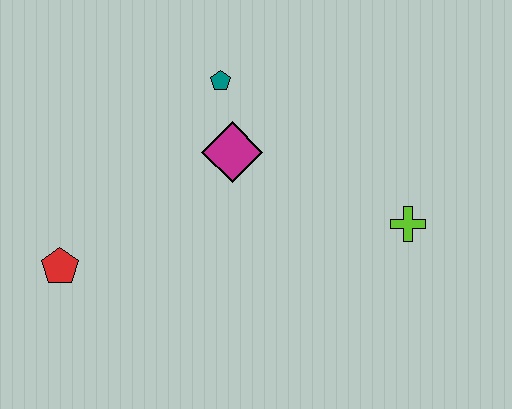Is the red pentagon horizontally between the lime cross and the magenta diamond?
No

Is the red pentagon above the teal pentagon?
No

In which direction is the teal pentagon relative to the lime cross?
The teal pentagon is to the left of the lime cross.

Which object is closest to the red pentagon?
The magenta diamond is closest to the red pentagon.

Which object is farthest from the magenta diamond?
The red pentagon is farthest from the magenta diamond.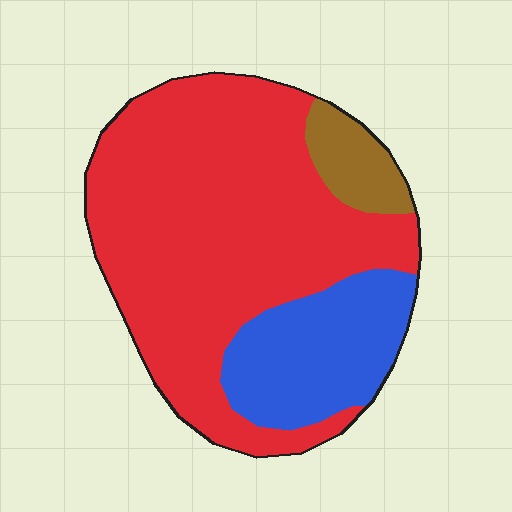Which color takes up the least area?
Brown, at roughly 10%.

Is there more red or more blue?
Red.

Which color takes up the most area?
Red, at roughly 70%.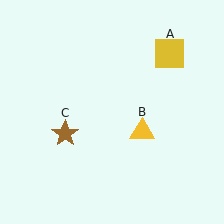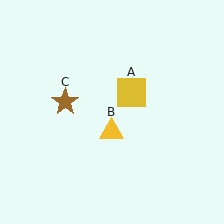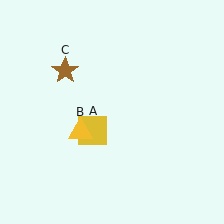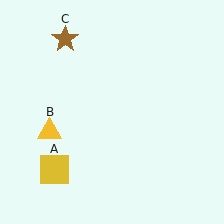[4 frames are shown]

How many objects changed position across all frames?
3 objects changed position: yellow square (object A), yellow triangle (object B), brown star (object C).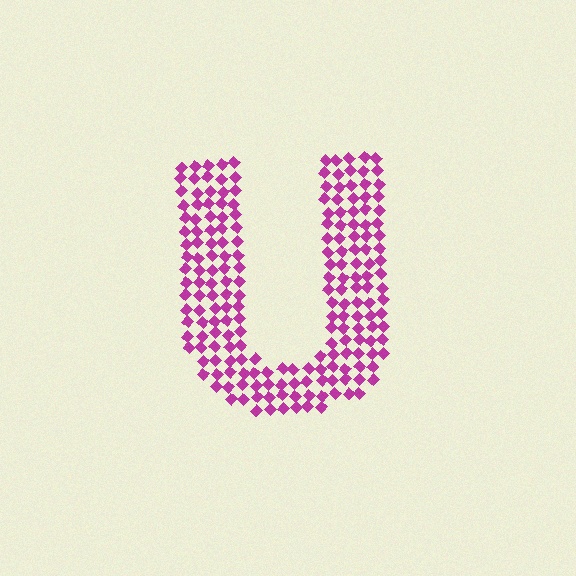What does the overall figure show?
The overall figure shows the letter U.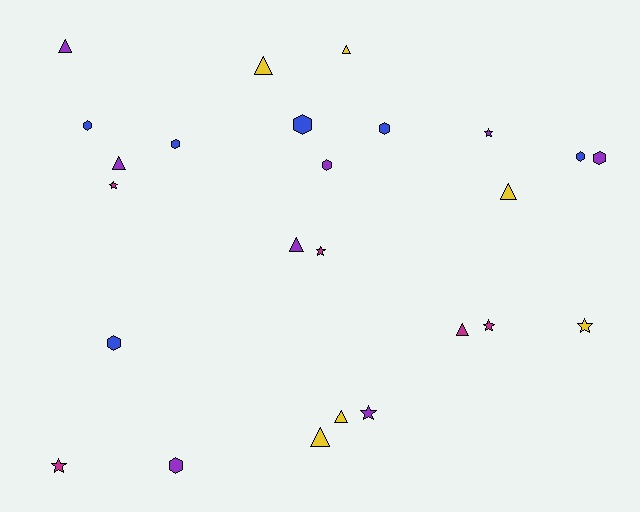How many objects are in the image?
There are 25 objects.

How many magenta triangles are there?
There is 1 magenta triangle.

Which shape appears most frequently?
Hexagon, with 9 objects.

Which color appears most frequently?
Purple, with 8 objects.